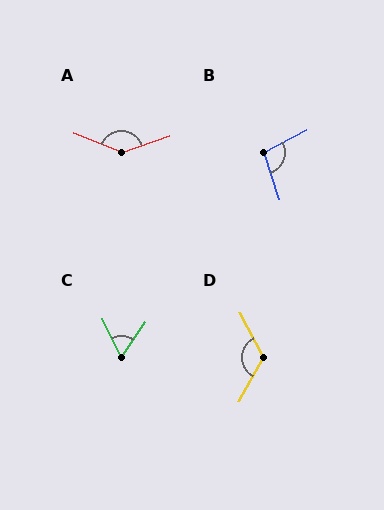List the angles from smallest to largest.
C (60°), B (100°), D (124°), A (138°).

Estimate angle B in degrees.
Approximately 100 degrees.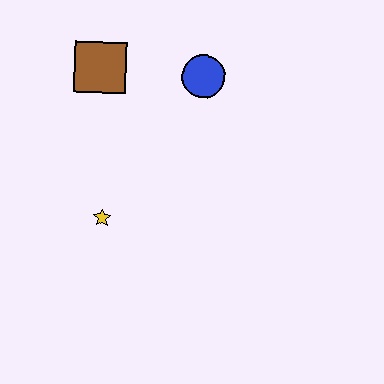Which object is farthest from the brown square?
The yellow star is farthest from the brown square.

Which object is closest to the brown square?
The blue circle is closest to the brown square.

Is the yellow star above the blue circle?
No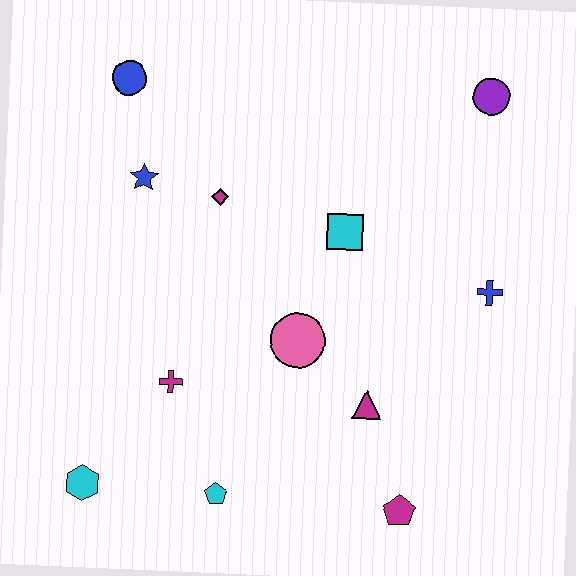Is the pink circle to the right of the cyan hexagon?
Yes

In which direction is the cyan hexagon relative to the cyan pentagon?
The cyan hexagon is to the left of the cyan pentagon.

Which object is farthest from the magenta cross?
The purple circle is farthest from the magenta cross.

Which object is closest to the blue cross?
The cyan square is closest to the blue cross.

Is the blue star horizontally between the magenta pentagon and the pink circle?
No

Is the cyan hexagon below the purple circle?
Yes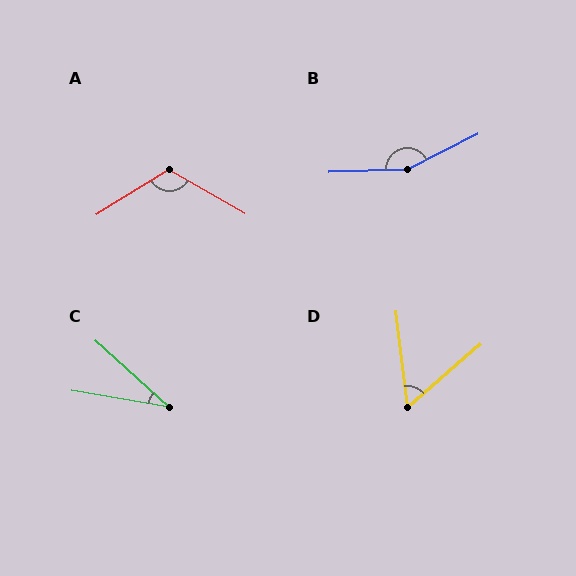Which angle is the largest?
B, at approximately 155 degrees.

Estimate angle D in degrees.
Approximately 56 degrees.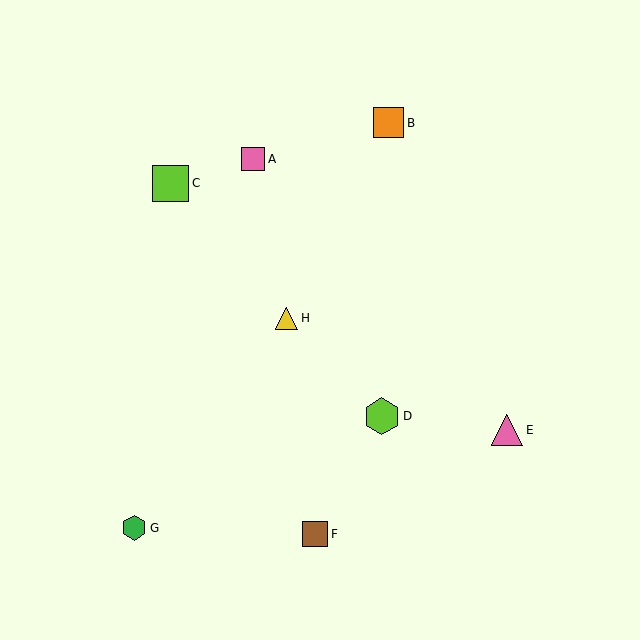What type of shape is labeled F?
Shape F is a brown square.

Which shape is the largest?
The lime hexagon (labeled D) is the largest.